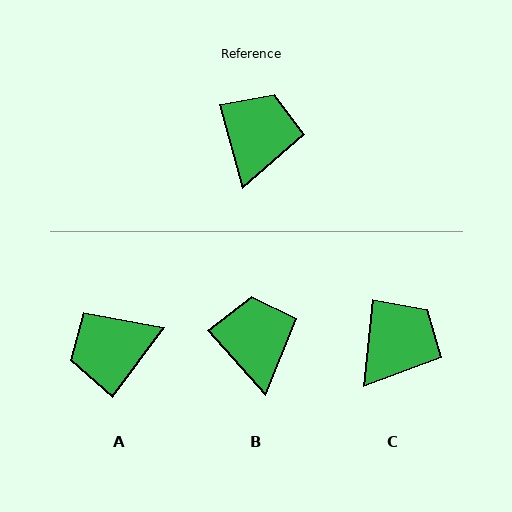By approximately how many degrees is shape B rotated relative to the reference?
Approximately 27 degrees counter-clockwise.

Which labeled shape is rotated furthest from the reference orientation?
A, about 128 degrees away.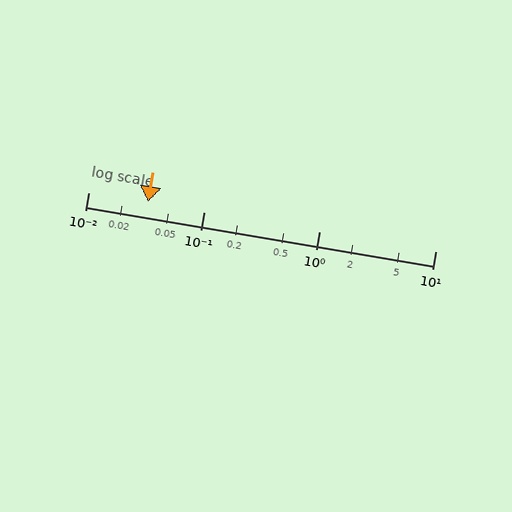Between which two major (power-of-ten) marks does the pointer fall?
The pointer is between 0.01 and 0.1.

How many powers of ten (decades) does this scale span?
The scale spans 3 decades, from 0.01 to 10.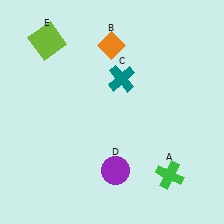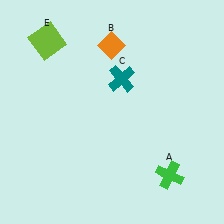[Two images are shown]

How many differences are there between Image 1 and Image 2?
There is 1 difference between the two images.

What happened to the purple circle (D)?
The purple circle (D) was removed in Image 2. It was in the bottom-right area of Image 1.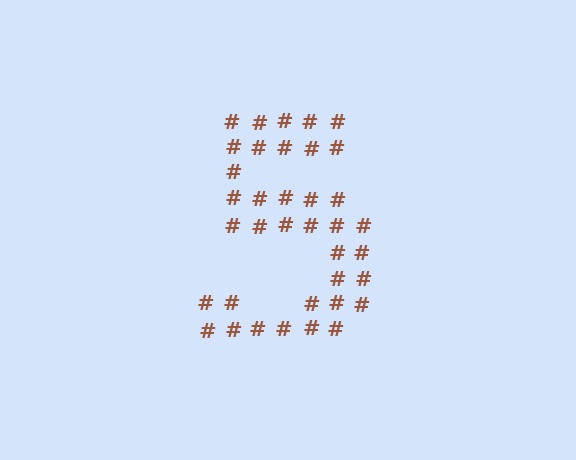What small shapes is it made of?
It is made of small hash symbols.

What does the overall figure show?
The overall figure shows the digit 5.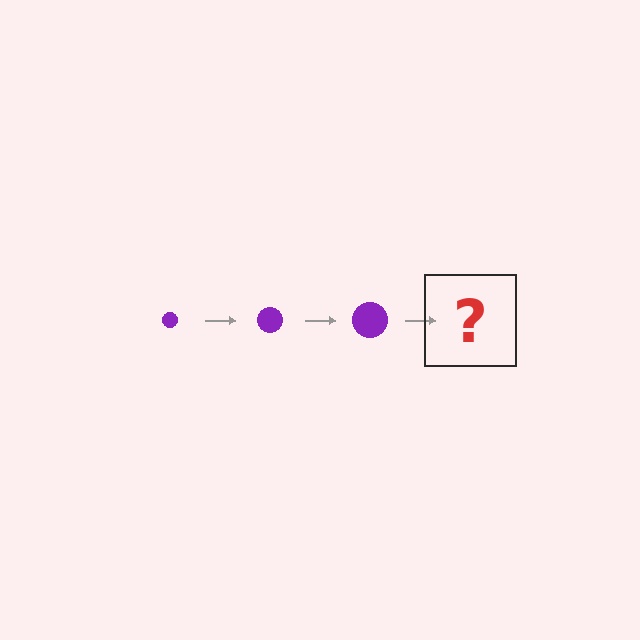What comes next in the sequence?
The next element should be a purple circle, larger than the previous one.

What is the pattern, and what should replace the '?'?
The pattern is that the circle gets progressively larger each step. The '?' should be a purple circle, larger than the previous one.